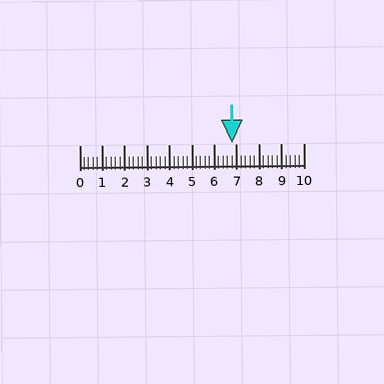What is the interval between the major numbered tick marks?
The major tick marks are spaced 1 units apart.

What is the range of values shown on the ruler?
The ruler shows values from 0 to 10.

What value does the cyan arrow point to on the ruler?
The cyan arrow points to approximately 6.8.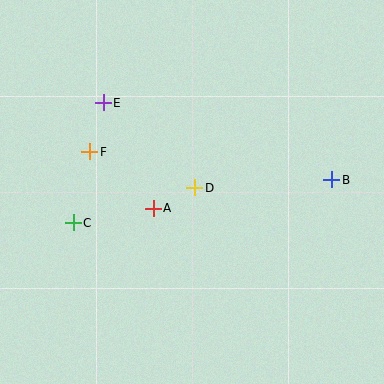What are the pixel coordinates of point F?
Point F is at (90, 152).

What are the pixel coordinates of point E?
Point E is at (103, 103).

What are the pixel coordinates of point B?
Point B is at (332, 180).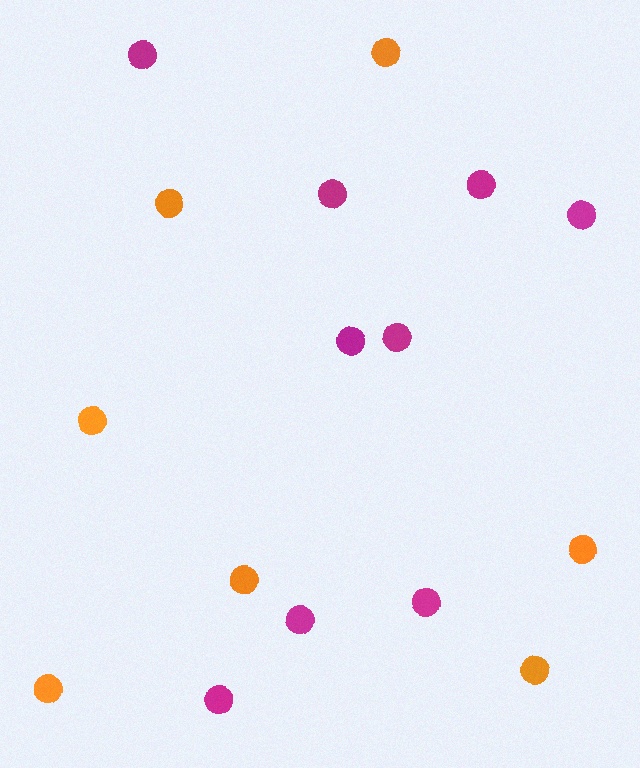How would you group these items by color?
There are 2 groups: one group of magenta circles (9) and one group of orange circles (7).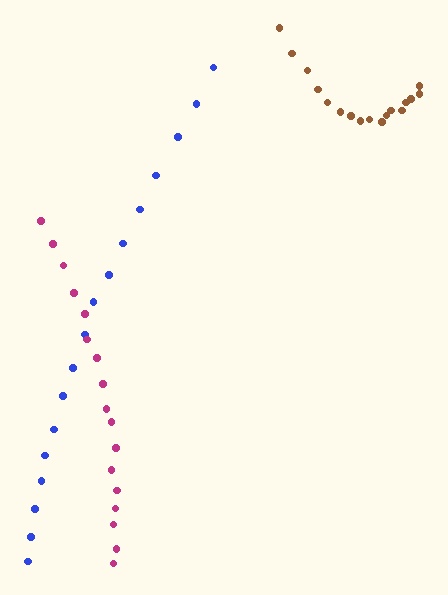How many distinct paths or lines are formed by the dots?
There are 3 distinct paths.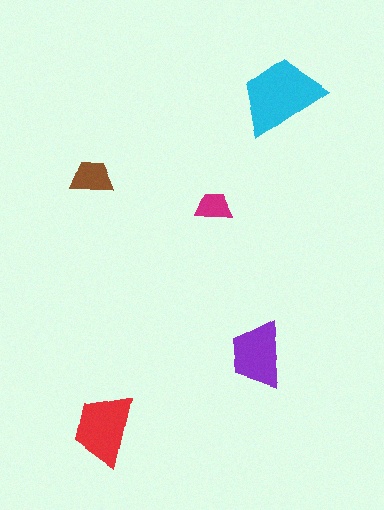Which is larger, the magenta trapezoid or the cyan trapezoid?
The cyan one.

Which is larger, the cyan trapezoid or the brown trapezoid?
The cyan one.